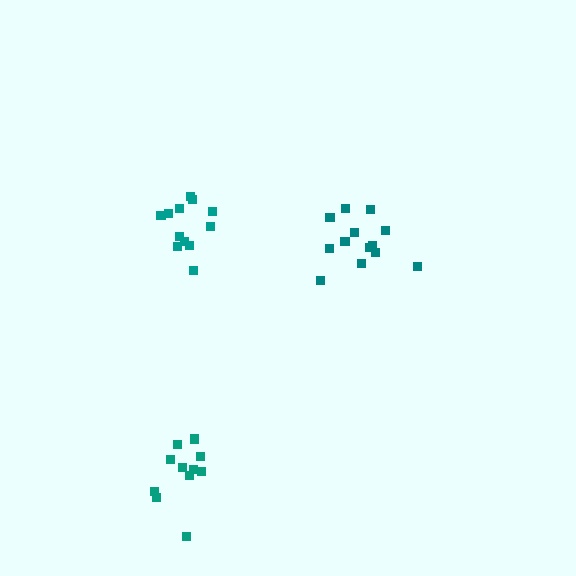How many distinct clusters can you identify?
There are 3 distinct clusters.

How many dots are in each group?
Group 1: 13 dots, Group 2: 12 dots, Group 3: 11 dots (36 total).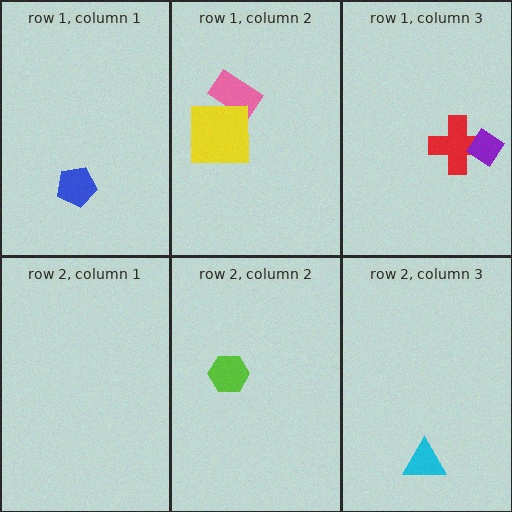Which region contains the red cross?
The row 1, column 3 region.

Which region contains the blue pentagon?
The row 1, column 1 region.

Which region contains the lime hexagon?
The row 2, column 2 region.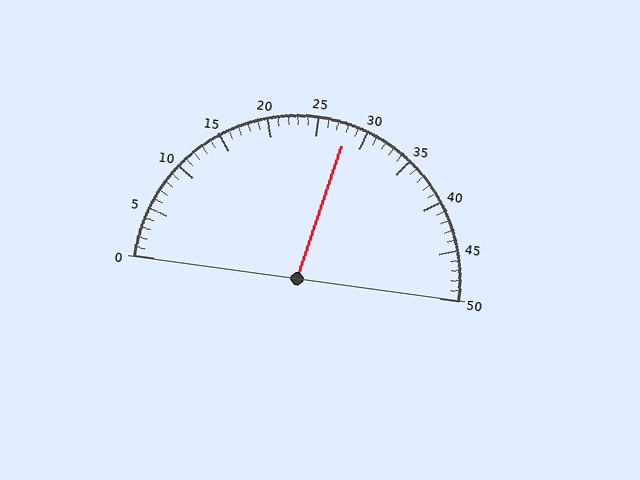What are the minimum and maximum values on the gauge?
The gauge ranges from 0 to 50.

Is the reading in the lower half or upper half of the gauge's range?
The reading is in the upper half of the range (0 to 50).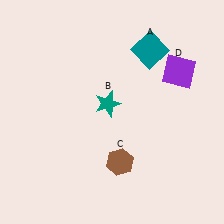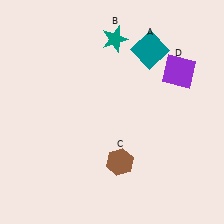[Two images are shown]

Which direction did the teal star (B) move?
The teal star (B) moved up.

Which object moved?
The teal star (B) moved up.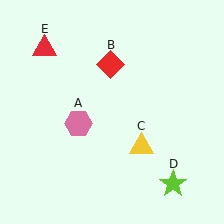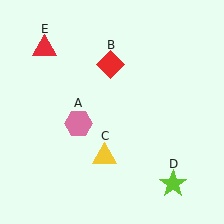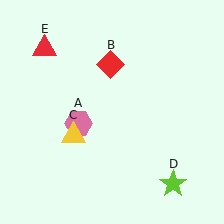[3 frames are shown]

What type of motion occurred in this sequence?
The yellow triangle (object C) rotated clockwise around the center of the scene.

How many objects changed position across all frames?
1 object changed position: yellow triangle (object C).